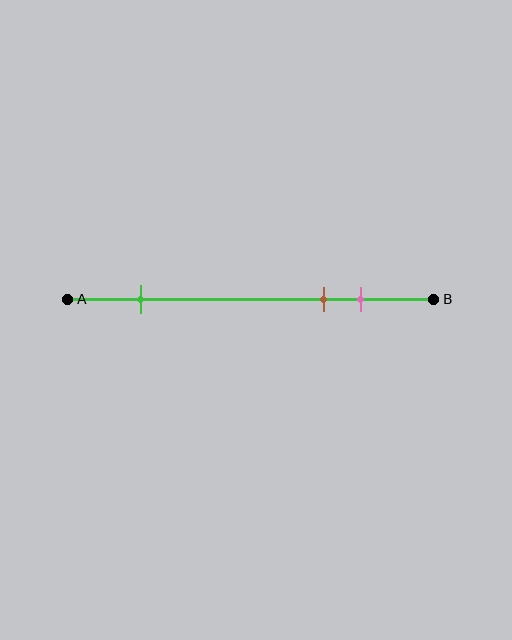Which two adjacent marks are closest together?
The brown and pink marks are the closest adjacent pair.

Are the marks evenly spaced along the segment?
No, the marks are not evenly spaced.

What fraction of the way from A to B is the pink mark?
The pink mark is approximately 80% (0.8) of the way from A to B.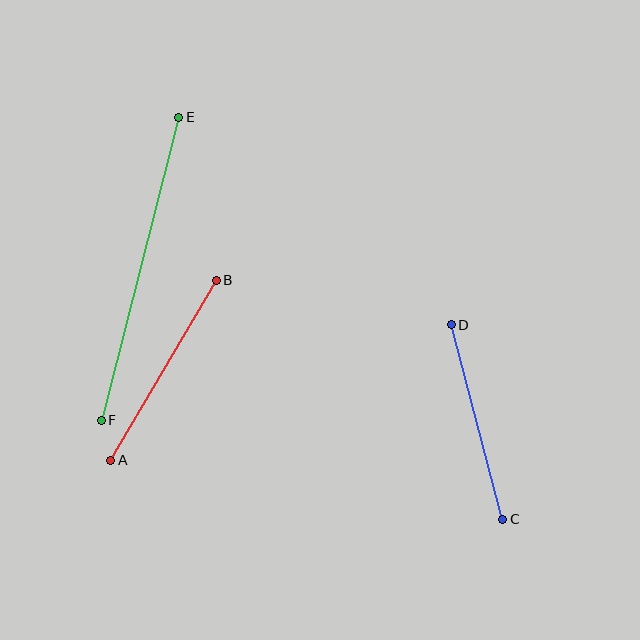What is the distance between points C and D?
The distance is approximately 201 pixels.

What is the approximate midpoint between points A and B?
The midpoint is at approximately (164, 370) pixels.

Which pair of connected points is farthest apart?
Points E and F are farthest apart.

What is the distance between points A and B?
The distance is approximately 209 pixels.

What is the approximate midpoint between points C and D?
The midpoint is at approximately (477, 422) pixels.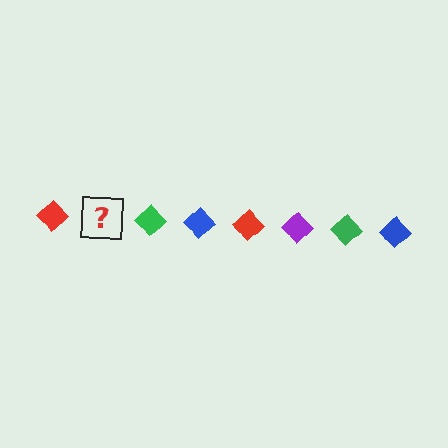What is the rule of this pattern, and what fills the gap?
The rule is that the pattern cycles through red, purple, green, blue diamonds. The gap should be filled with a purple diamond.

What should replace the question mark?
The question mark should be replaced with a purple diamond.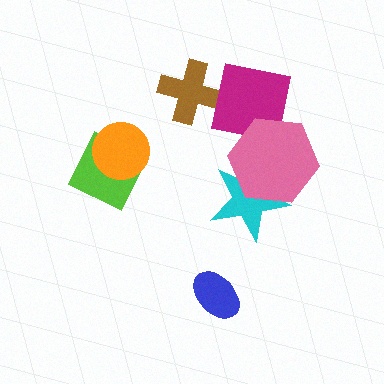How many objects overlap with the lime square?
1 object overlaps with the lime square.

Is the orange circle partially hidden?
No, no other shape covers it.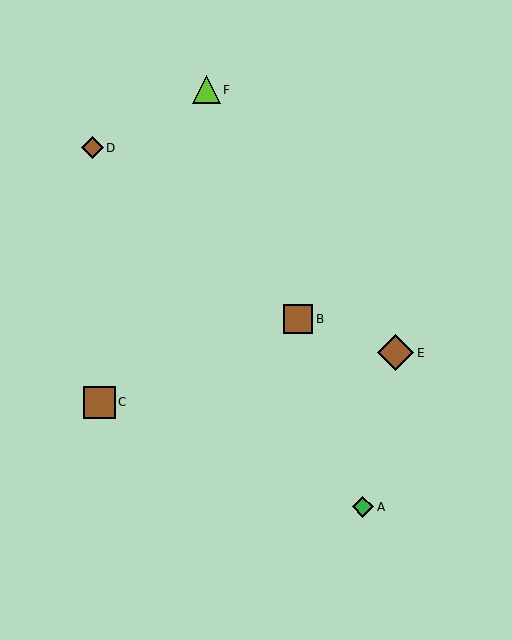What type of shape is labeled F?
Shape F is a lime triangle.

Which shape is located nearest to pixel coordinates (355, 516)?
The green diamond (labeled A) at (363, 507) is nearest to that location.